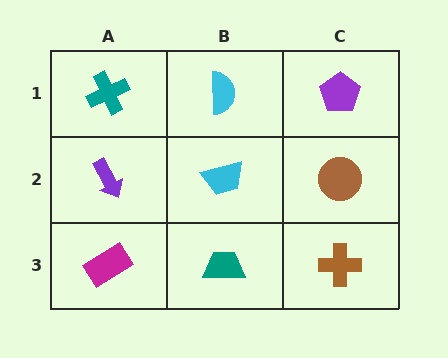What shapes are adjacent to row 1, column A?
A purple arrow (row 2, column A), a cyan semicircle (row 1, column B).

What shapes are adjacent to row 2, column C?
A purple pentagon (row 1, column C), a brown cross (row 3, column C), a cyan trapezoid (row 2, column B).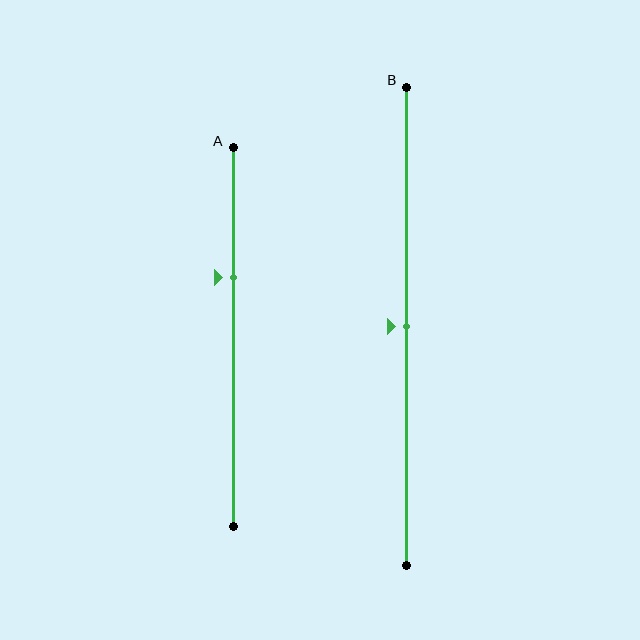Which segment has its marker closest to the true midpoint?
Segment B has its marker closest to the true midpoint.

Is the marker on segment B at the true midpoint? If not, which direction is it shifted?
Yes, the marker on segment B is at the true midpoint.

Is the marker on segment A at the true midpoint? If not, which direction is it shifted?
No, the marker on segment A is shifted upward by about 16% of the segment length.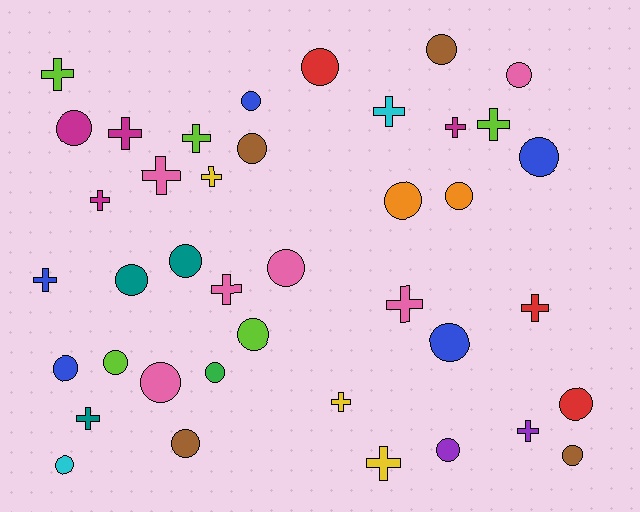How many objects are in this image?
There are 40 objects.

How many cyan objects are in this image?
There are 2 cyan objects.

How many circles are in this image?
There are 23 circles.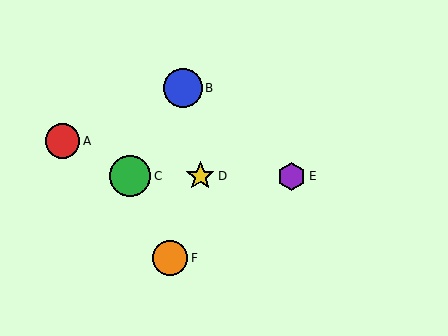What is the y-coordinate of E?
Object E is at y≈176.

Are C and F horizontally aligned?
No, C is at y≈176 and F is at y≈258.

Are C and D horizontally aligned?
Yes, both are at y≈176.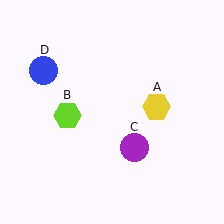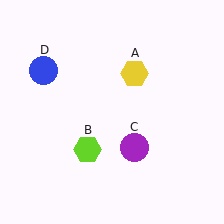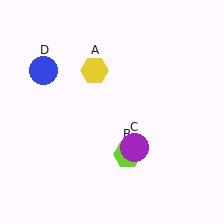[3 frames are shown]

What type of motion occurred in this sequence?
The yellow hexagon (object A), lime hexagon (object B) rotated counterclockwise around the center of the scene.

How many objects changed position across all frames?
2 objects changed position: yellow hexagon (object A), lime hexagon (object B).